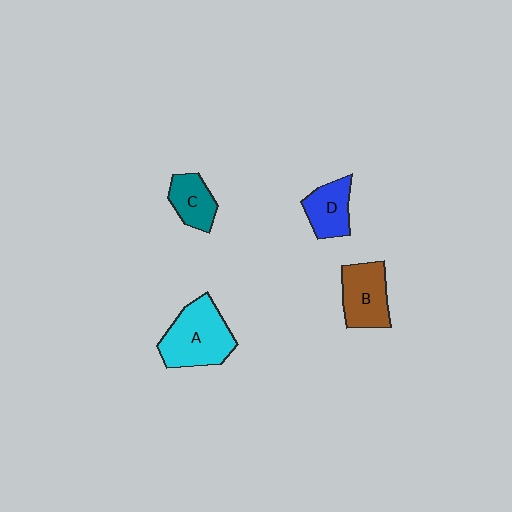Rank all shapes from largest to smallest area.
From largest to smallest: A (cyan), B (brown), D (blue), C (teal).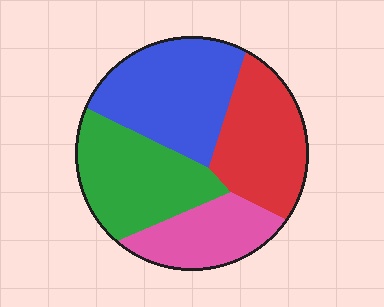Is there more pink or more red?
Red.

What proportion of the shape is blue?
Blue covers 30% of the shape.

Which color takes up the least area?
Pink, at roughly 20%.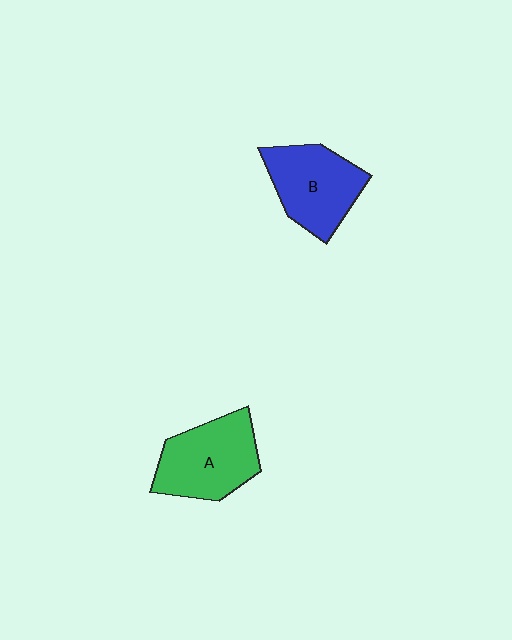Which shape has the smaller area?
Shape B (blue).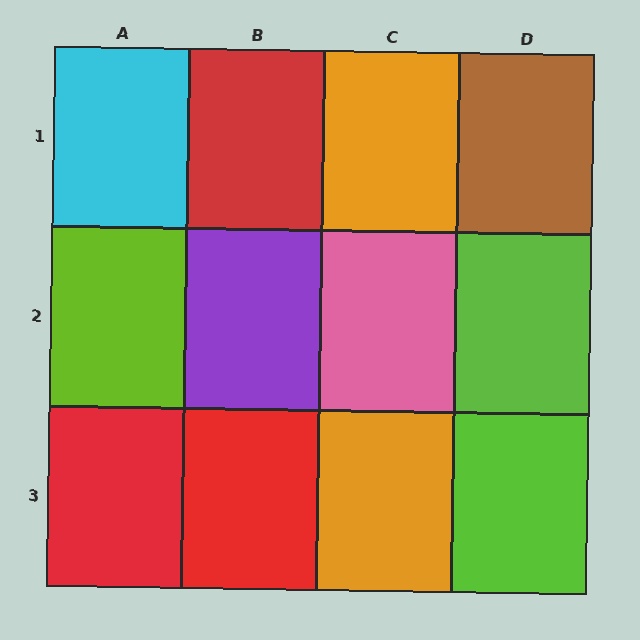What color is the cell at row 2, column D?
Lime.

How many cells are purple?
1 cell is purple.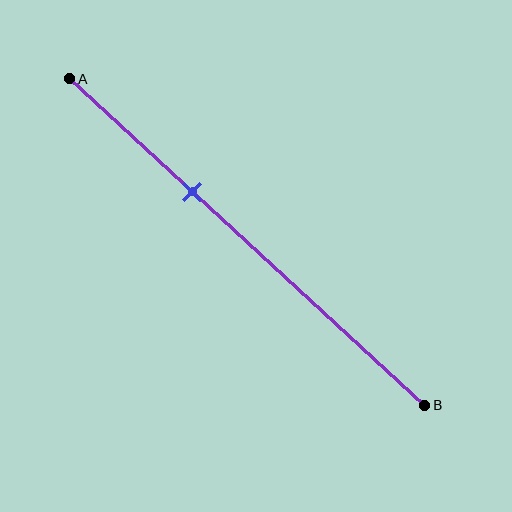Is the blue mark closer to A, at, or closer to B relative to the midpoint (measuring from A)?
The blue mark is closer to point A than the midpoint of segment AB.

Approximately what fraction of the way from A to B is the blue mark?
The blue mark is approximately 35% of the way from A to B.